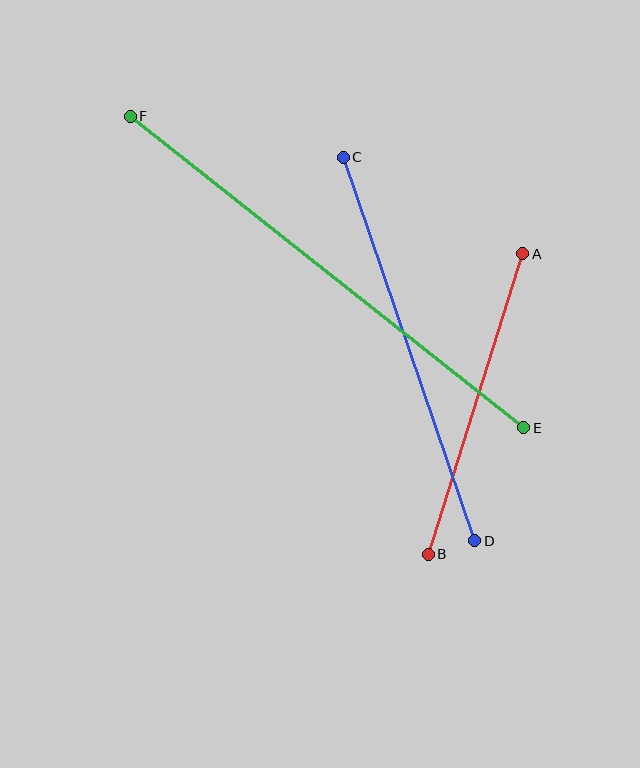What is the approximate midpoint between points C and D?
The midpoint is at approximately (409, 349) pixels.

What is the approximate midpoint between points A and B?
The midpoint is at approximately (476, 404) pixels.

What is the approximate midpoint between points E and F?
The midpoint is at approximately (327, 272) pixels.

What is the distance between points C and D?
The distance is approximately 405 pixels.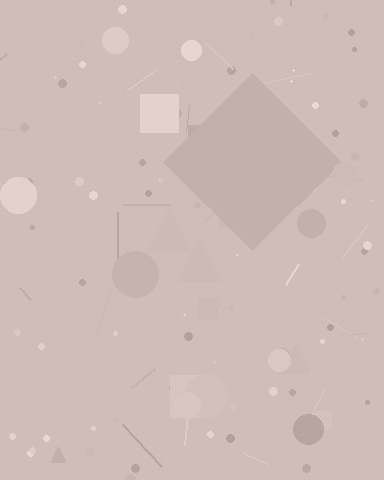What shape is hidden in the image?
A diamond is hidden in the image.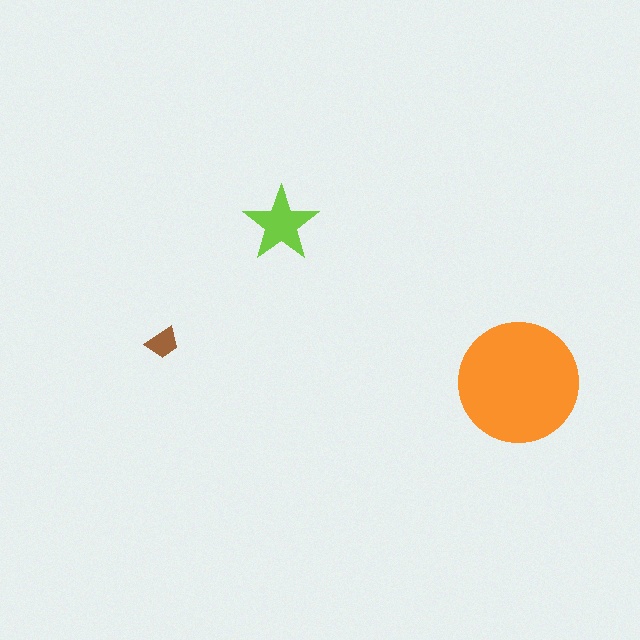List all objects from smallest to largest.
The brown trapezoid, the lime star, the orange circle.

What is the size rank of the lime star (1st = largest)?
2nd.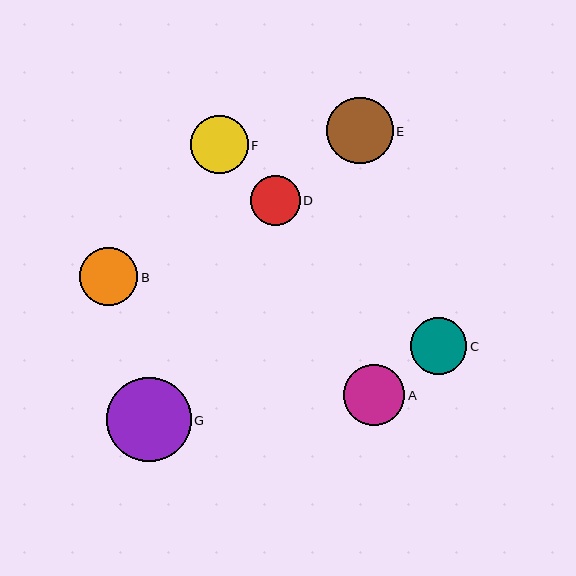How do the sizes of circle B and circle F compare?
Circle B and circle F are approximately the same size.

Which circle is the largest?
Circle G is the largest with a size of approximately 85 pixels.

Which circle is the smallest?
Circle D is the smallest with a size of approximately 50 pixels.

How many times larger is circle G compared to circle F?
Circle G is approximately 1.5 times the size of circle F.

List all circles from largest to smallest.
From largest to smallest: G, E, A, B, F, C, D.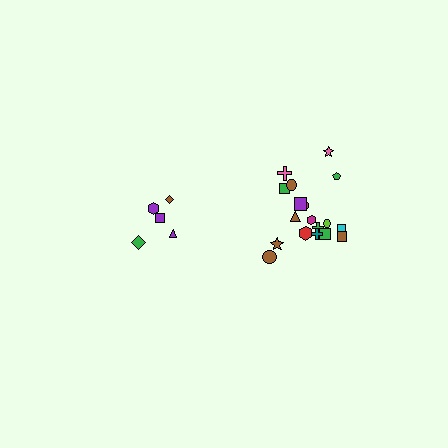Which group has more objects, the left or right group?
The right group.